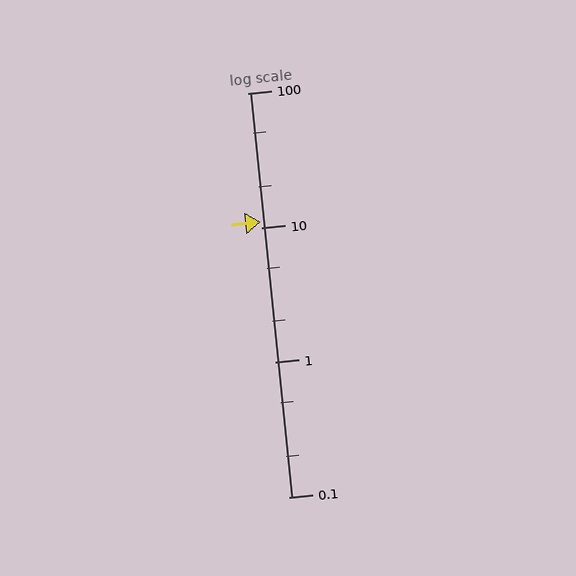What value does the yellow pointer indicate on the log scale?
The pointer indicates approximately 11.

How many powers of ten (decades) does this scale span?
The scale spans 3 decades, from 0.1 to 100.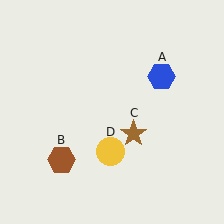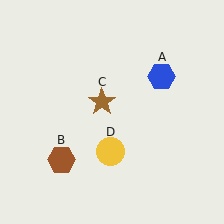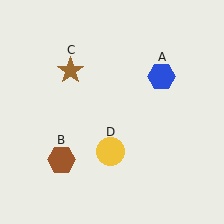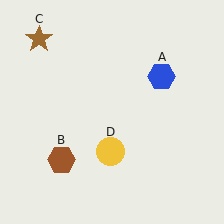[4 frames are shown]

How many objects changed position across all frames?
1 object changed position: brown star (object C).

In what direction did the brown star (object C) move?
The brown star (object C) moved up and to the left.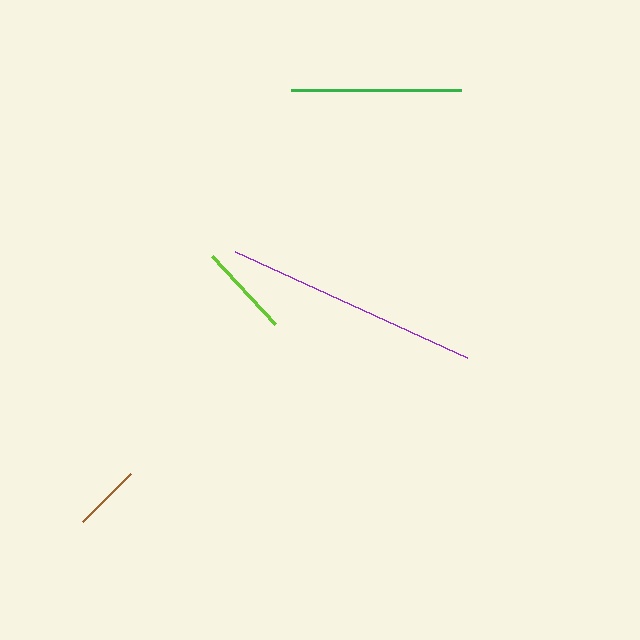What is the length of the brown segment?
The brown segment is approximately 68 pixels long.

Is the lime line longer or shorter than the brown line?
The lime line is longer than the brown line.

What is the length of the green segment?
The green segment is approximately 171 pixels long.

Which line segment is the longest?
The purple line is the longest at approximately 256 pixels.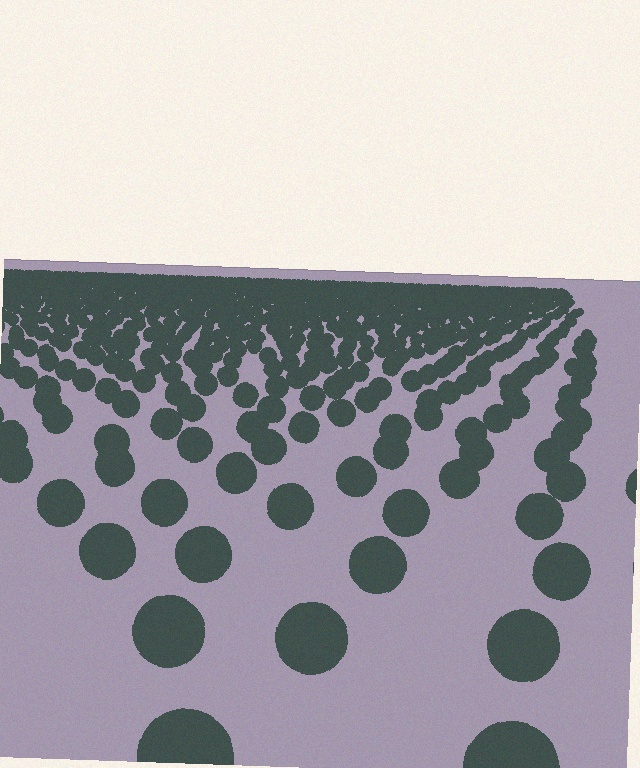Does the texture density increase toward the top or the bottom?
Density increases toward the top.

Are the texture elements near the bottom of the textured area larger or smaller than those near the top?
Larger. Near the bottom, elements are closer to the viewer and appear at a bigger on-screen size.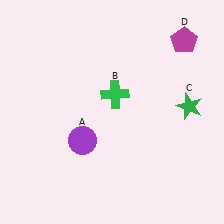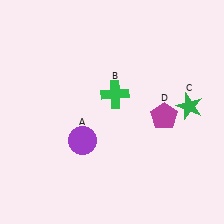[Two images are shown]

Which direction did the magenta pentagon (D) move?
The magenta pentagon (D) moved down.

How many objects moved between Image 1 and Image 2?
1 object moved between the two images.